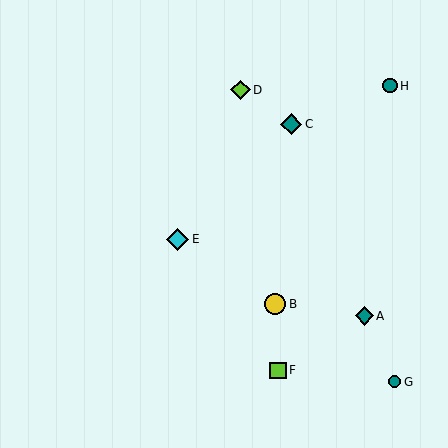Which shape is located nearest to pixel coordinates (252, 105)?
The lime diamond (labeled D) at (241, 90) is nearest to that location.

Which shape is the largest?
The cyan diamond (labeled E) is the largest.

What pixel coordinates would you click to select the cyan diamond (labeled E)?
Click at (178, 239) to select the cyan diamond E.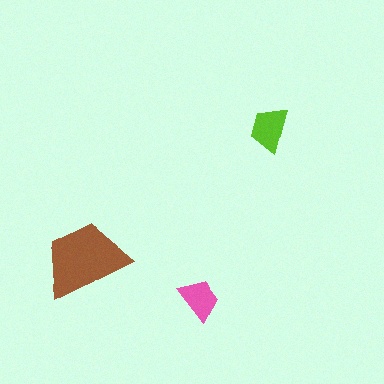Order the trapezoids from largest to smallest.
the brown one, the lime one, the pink one.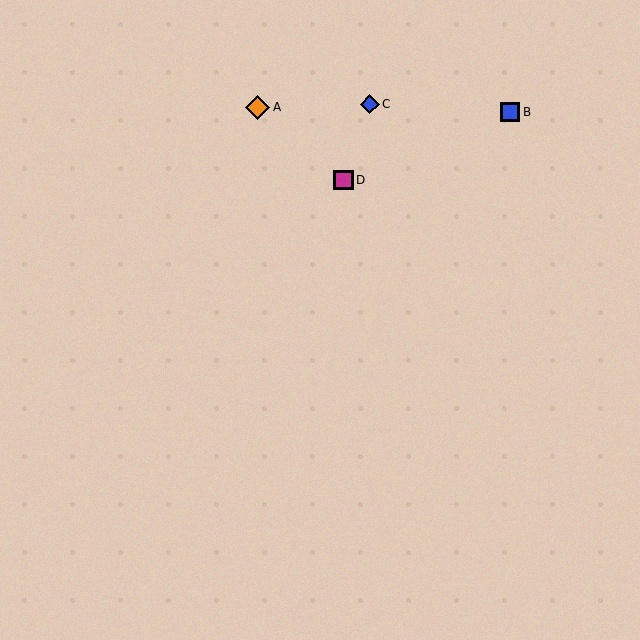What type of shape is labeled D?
Shape D is a magenta square.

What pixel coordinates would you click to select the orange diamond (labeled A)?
Click at (258, 107) to select the orange diamond A.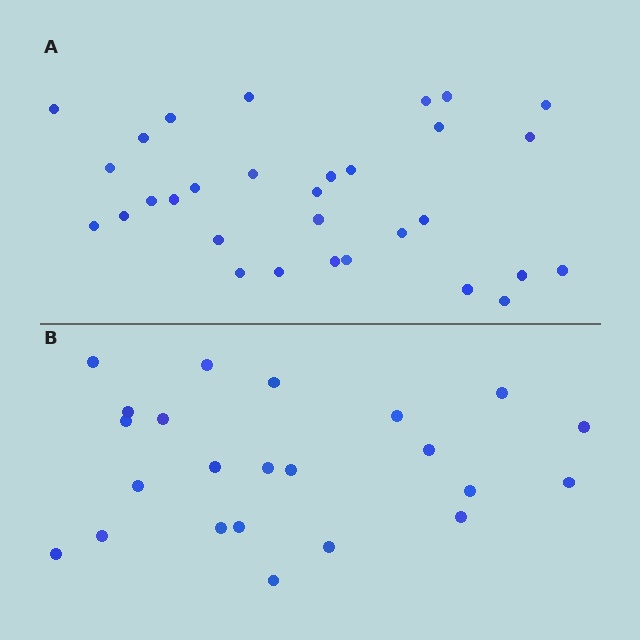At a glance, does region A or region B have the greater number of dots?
Region A (the top region) has more dots.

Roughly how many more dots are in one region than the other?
Region A has roughly 8 or so more dots than region B.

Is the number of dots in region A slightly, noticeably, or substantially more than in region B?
Region A has noticeably more, but not dramatically so. The ratio is roughly 1.3 to 1.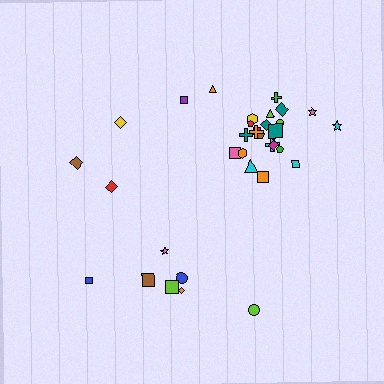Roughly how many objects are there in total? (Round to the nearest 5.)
Roughly 35 objects in total.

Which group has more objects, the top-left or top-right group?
The top-right group.